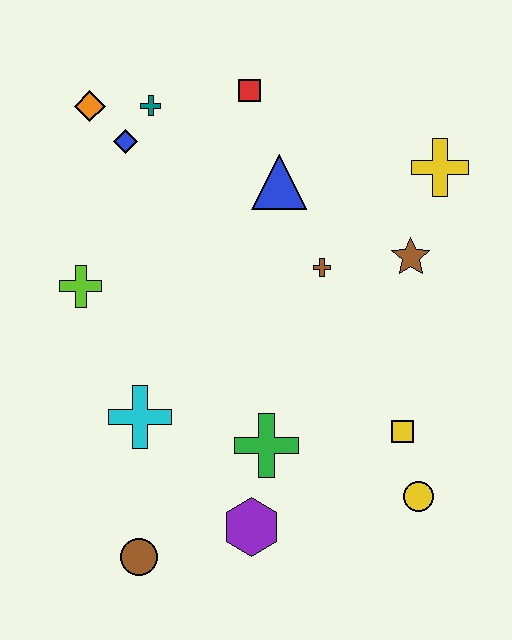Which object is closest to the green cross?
The purple hexagon is closest to the green cross.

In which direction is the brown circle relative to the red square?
The brown circle is below the red square.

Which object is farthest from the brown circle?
The yellow cross is farthest from the brown circle.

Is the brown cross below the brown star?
Yes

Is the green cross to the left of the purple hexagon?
No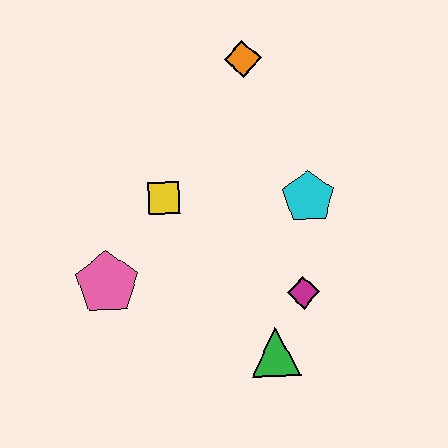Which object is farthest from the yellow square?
The green triangle is farthest from the yellow square.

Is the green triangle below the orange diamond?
Yes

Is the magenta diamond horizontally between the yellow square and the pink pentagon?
No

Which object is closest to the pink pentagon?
The yellow square is closest to the pink pentagon.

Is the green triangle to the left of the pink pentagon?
No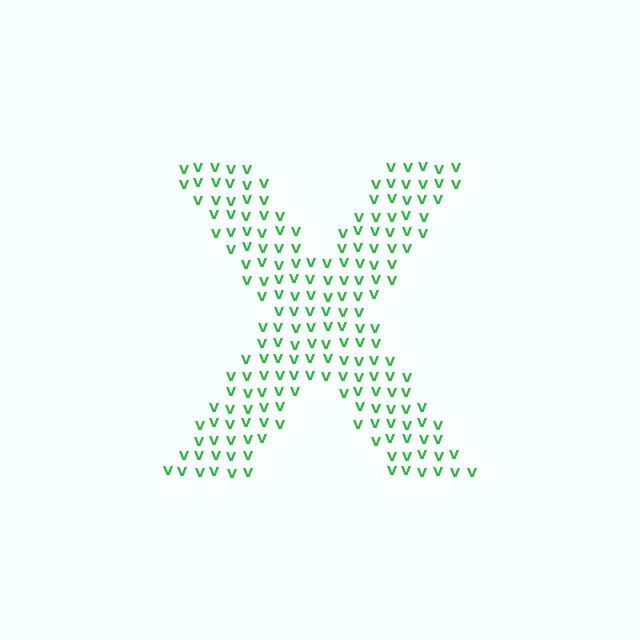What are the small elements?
The small elements are letter V's.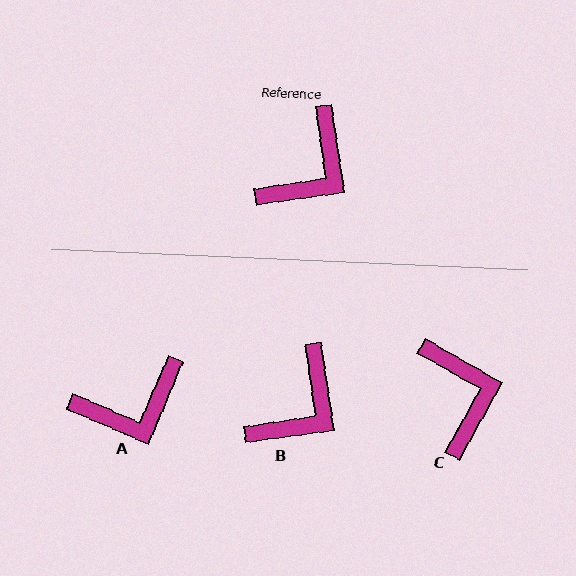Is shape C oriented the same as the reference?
No, it is off by about 52 degrees.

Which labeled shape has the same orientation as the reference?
B.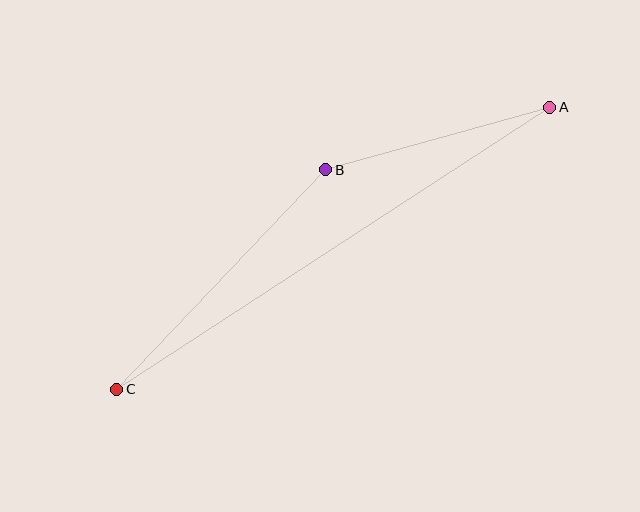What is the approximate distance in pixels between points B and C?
The distance between B and C is approximately 303 pixels.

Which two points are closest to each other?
Points A and B are closest to each other.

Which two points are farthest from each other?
Points A and C are farthest from each other.